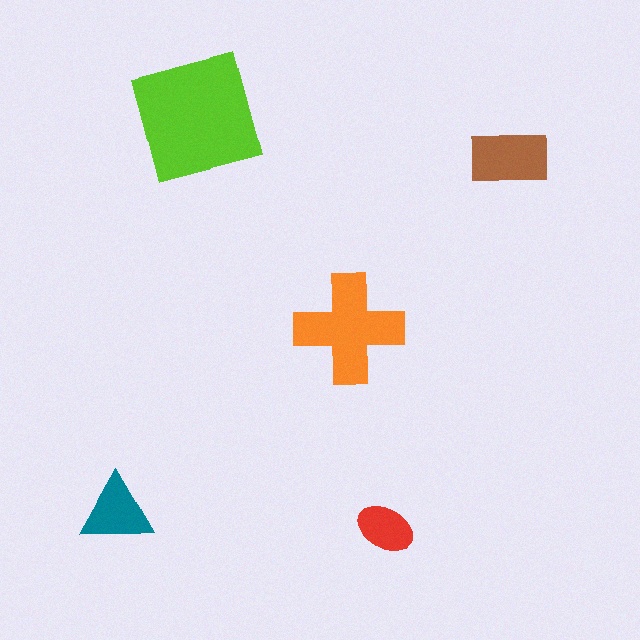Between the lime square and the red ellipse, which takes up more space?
The lime square.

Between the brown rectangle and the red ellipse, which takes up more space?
The brown rectangle.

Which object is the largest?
The lime square.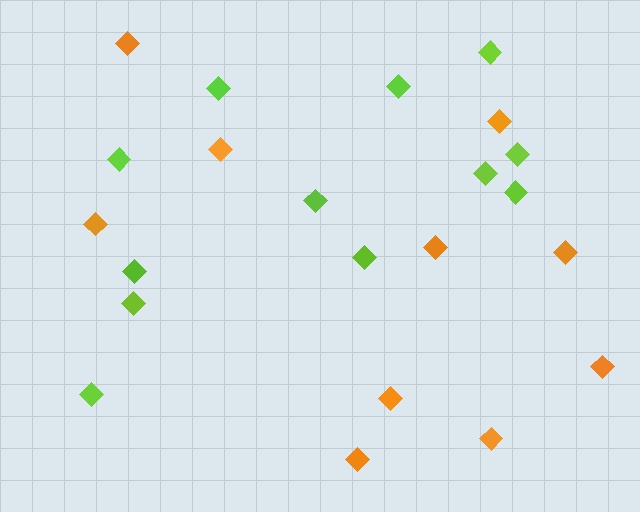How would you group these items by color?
There are 2 groups: one group of orange diamonds (10) and one group of lime diamonds (12).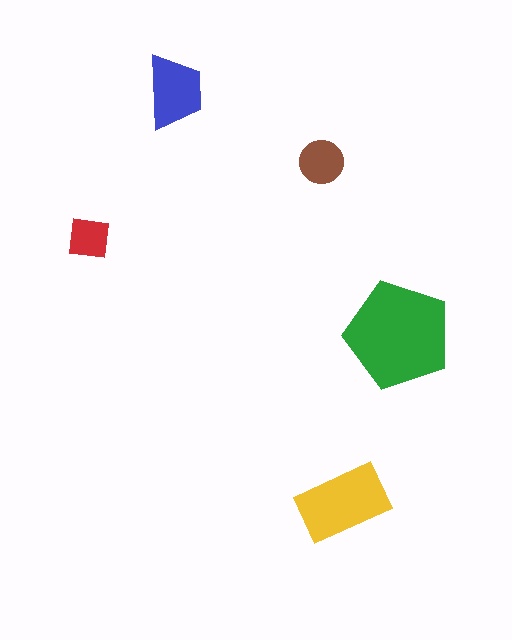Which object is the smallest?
The red square.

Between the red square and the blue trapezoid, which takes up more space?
The blue trapezoid.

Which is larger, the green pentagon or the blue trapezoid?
The green pentagon.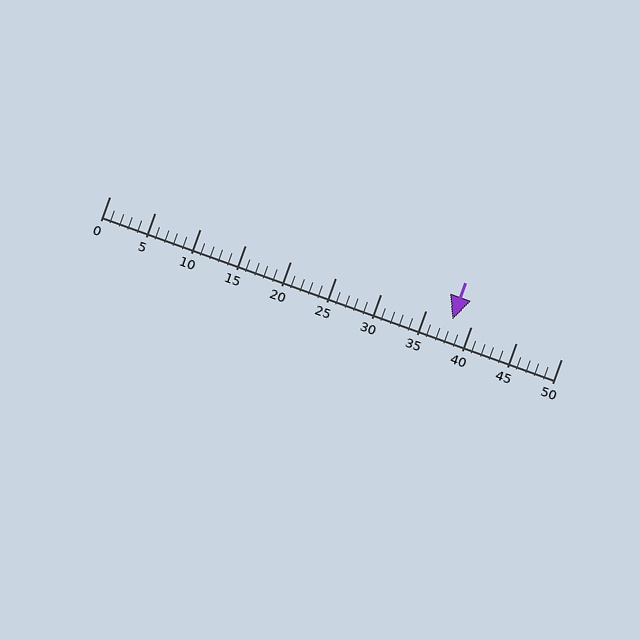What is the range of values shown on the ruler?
The ruler shows values from 0 to 50.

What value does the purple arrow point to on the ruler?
The purple arrow points to approximately 38.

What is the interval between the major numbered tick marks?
The major tick marks are spaced 5 units apart.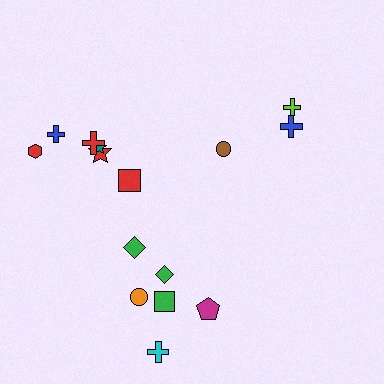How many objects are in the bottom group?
There are 6 objects.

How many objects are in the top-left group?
There are 6 objects.